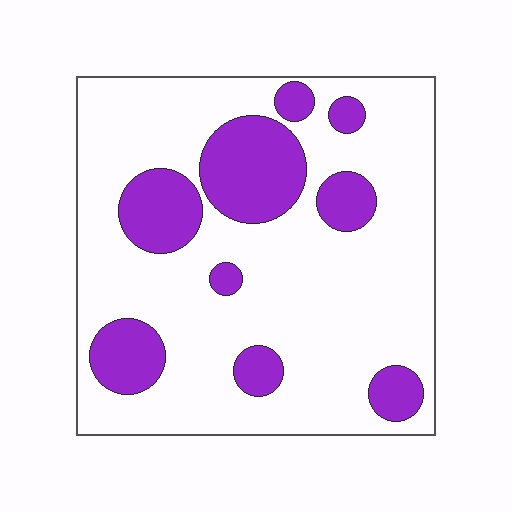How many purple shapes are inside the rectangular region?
9.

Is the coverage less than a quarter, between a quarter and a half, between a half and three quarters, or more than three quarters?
Less than a quarter.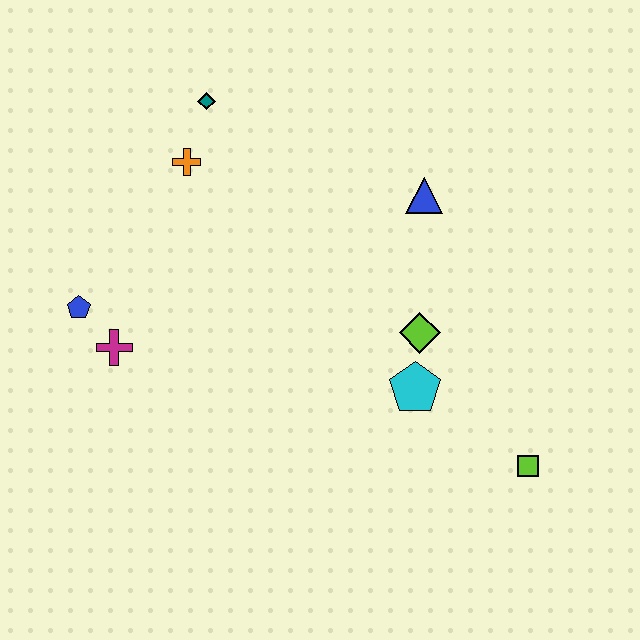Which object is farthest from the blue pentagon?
The lime square is farthest from the blue pentagon.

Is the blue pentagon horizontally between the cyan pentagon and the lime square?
No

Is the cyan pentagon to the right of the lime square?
No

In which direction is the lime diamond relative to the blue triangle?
The lime diamond is below the blue triangle.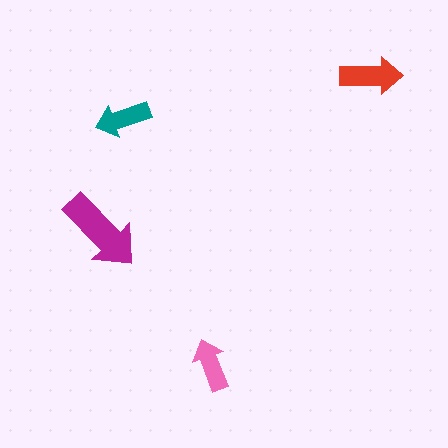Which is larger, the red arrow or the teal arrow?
The red one.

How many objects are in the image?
There are 4 objects in the image.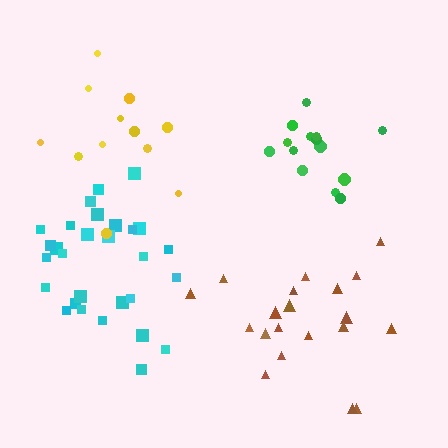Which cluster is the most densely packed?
Green.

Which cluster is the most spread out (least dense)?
Yellow.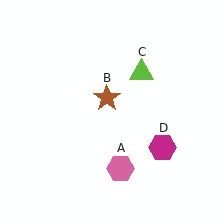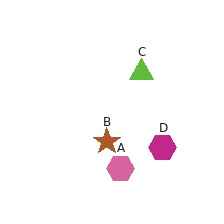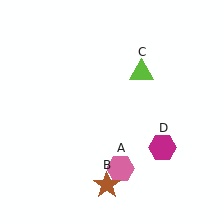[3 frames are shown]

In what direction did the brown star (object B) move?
The brown star (object B) moved down.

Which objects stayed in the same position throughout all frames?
Pink hexagon (object A) and lime triangle (object C) and magenta hexagon (object D) remained stationary.